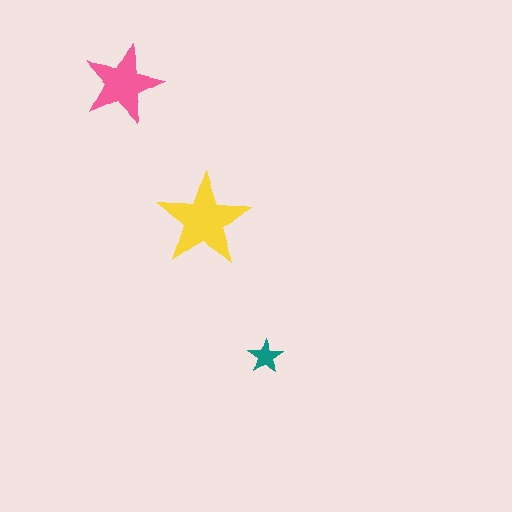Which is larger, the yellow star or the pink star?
The yellow one.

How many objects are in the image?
There are 3 objects in the image.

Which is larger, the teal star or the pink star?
The pink one.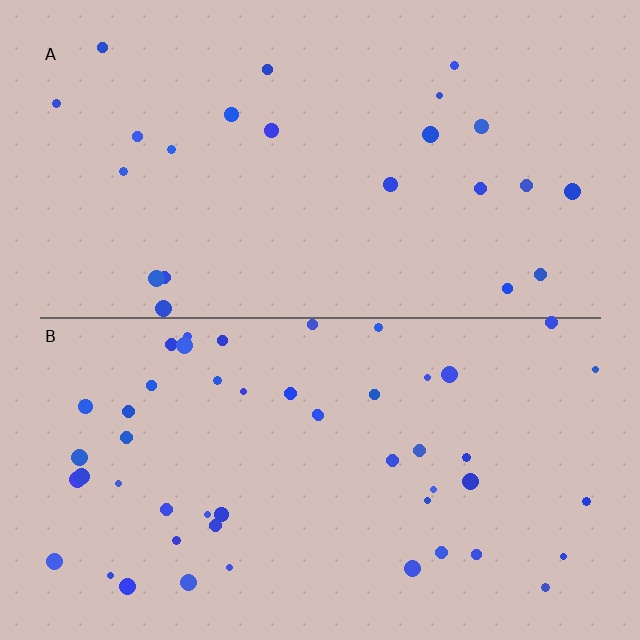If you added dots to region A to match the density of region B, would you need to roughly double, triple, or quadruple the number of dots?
Approximately double.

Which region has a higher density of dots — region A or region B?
B (the bottom).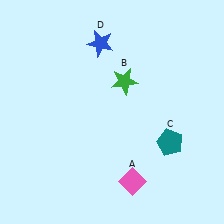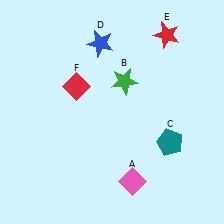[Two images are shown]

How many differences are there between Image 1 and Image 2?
There are 2 differences between the two images.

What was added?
A red star (E), a red diamond (F) were added in Image 2.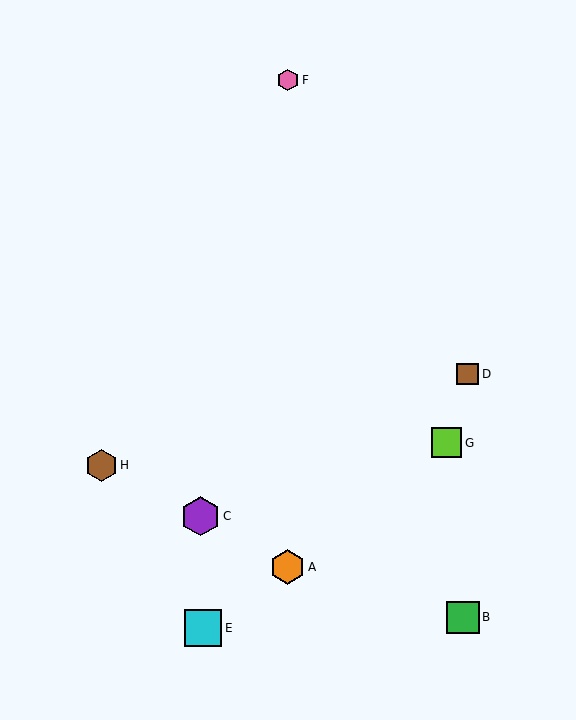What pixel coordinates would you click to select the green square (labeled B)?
Click at (463, 617) to select the green square B.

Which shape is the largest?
The purple hexagon (labeled C) is the largest.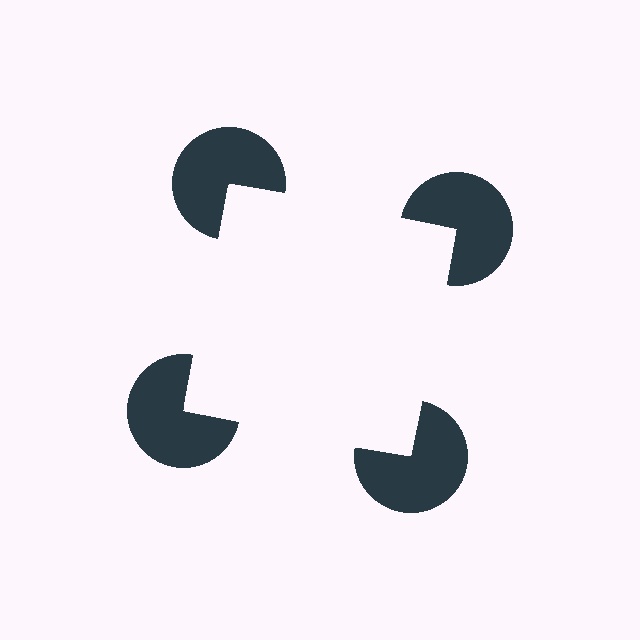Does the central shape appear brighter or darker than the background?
It typically appears slightly brighter than the background, even though no actual brightness change is drawn.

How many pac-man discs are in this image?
There are 4 — one at each vertex of the illusory square.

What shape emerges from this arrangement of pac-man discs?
An illusory square — its edges are inferred from the aligned wedge cuts in the pac-man discs, not physically drawn.